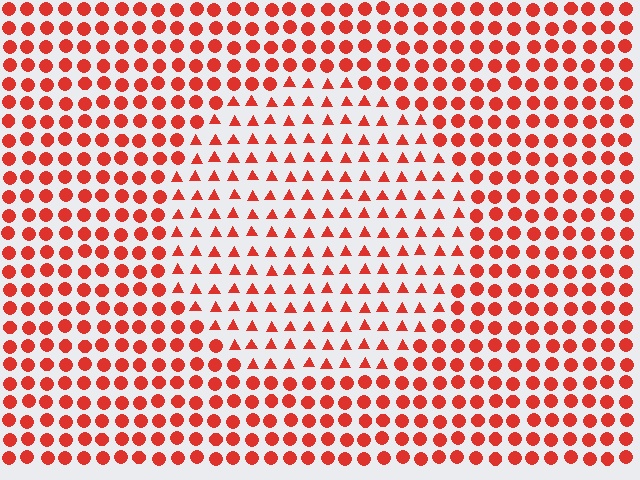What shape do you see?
I see a circle.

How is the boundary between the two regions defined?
The boundary is defined by a change in element shape: triangles inside vs. circles outside. All elements share the same color and spacing.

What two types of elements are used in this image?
The image uses triangles inside the circle region and circles outside it.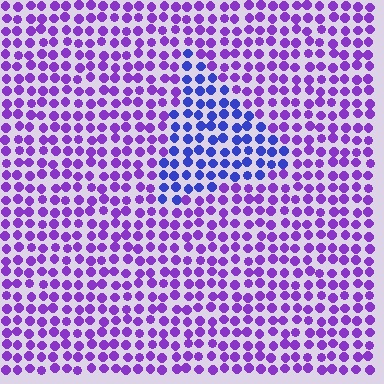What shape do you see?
I see a triangle.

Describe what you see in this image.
The image is filled with small purple elements in a uniform arrangement. A triangle-shaped region is visible where the elements are tinted to a slightly different hue, forming a subtle color boundary.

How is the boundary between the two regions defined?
The boundary is defined purely by a slight shift in hue (about 39 degrees). Spacing, size, and orientation are identical on both sides.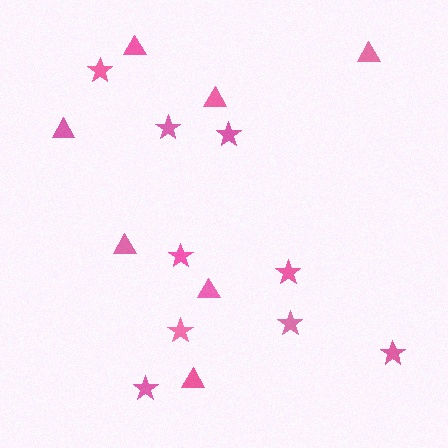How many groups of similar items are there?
There are 2 groups: one group of triangles (7) and one group of stars (9).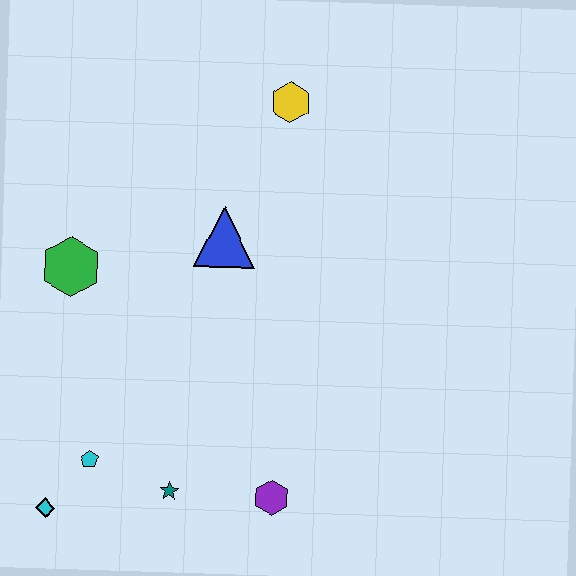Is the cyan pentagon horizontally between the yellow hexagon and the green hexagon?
Yes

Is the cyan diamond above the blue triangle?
No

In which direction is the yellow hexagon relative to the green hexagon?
The yellow hexagon is to the right of the green hexagon.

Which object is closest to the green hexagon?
The blue triangle is closest to the green hexagon.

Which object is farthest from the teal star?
The yellow hexagon is farthest from the teal star.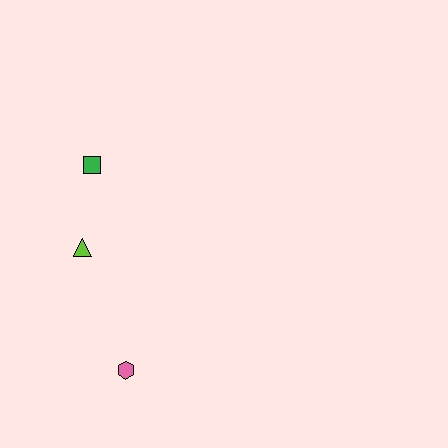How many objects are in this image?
There are 3 objects.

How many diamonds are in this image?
There are no diamonds.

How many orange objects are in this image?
There are no orange objects.